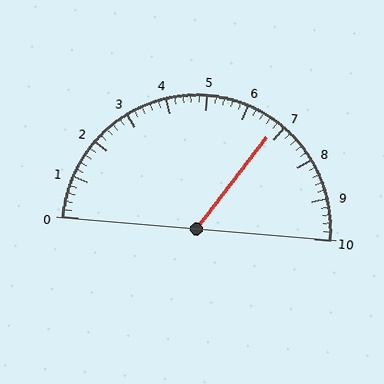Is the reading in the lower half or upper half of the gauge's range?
The reading is in the upper half of the range (0 to 10).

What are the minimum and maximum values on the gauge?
The gauge ranges from 0 to 10.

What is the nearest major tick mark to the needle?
The nearest major tick mark is 7.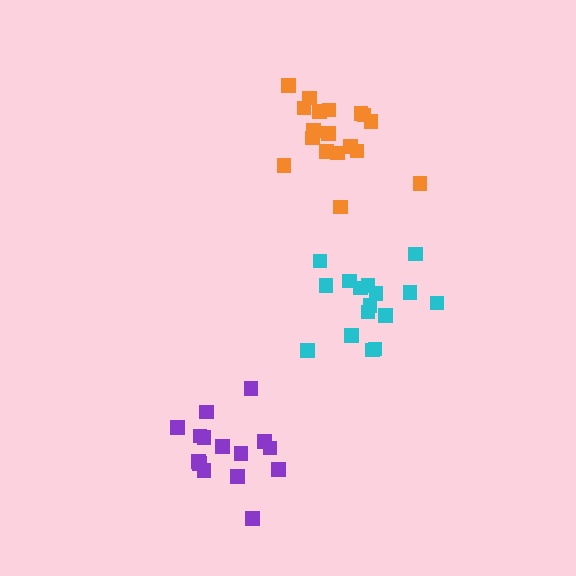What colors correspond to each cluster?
The clusters are colored: purple, cyan, orange.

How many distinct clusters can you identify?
There are 3 distinct clusters.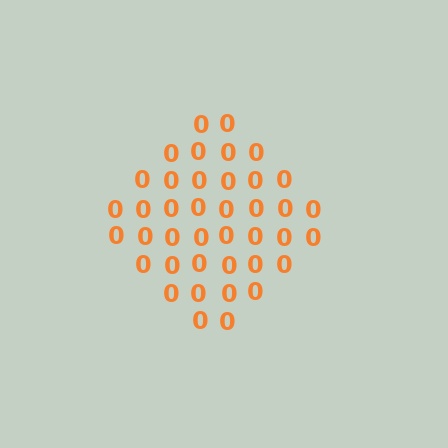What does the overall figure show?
The overall figure shows a diamond.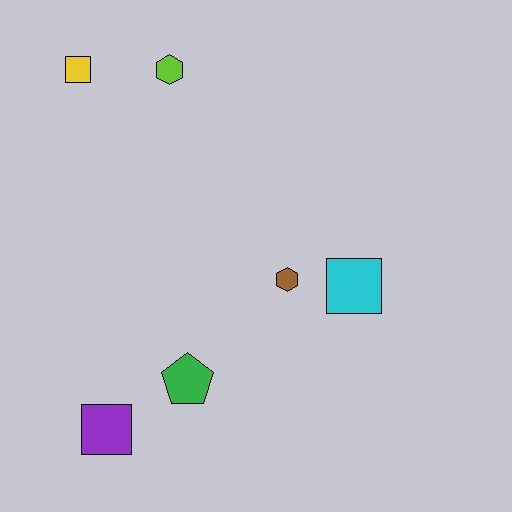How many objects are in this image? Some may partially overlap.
There are 6 objects.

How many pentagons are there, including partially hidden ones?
There is 1 pentagon.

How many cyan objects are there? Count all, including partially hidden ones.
There is 1 cyan object.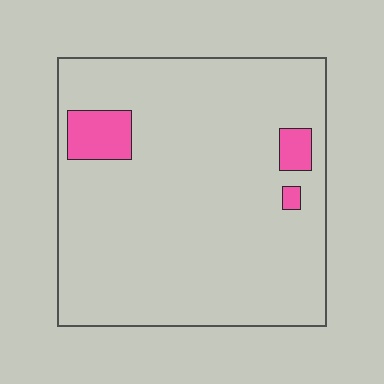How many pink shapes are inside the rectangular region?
3.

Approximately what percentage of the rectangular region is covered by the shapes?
Approximately 5%.